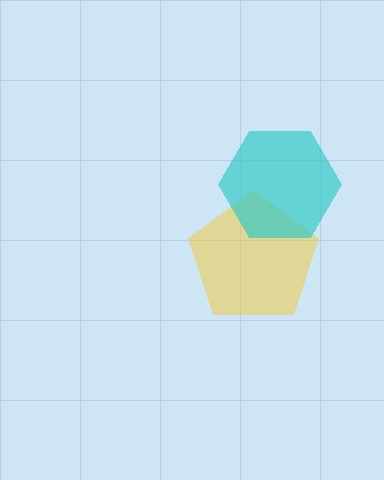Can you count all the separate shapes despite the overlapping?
Yes, there are 2 separate shapes.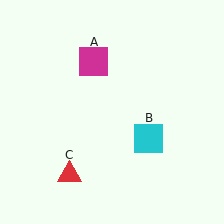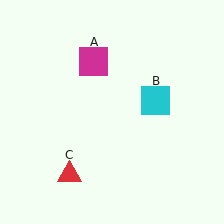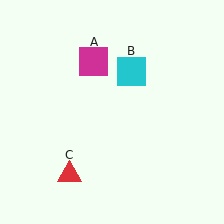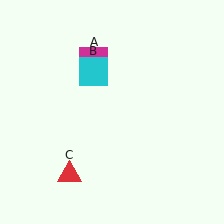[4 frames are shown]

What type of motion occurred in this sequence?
The cyan square (object B) rotated counterclockwise around the center of the scene.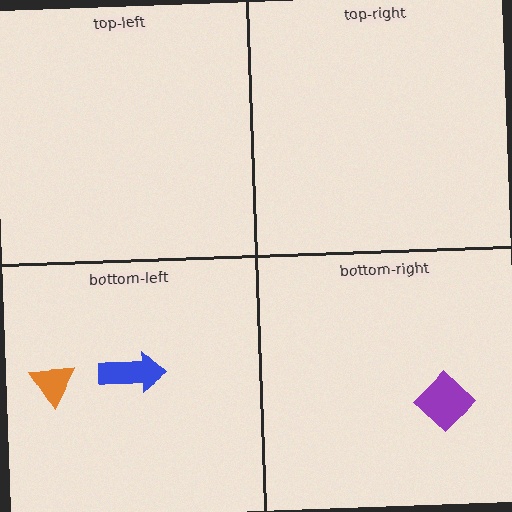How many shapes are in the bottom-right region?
1.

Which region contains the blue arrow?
The bottom-left region.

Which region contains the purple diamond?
The bottom-right region.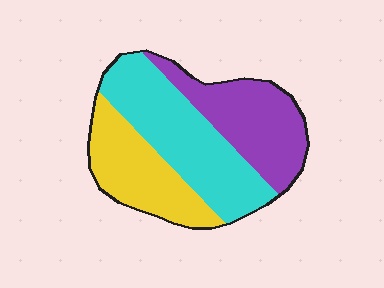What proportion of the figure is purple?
Purple covers about 30% of the figure.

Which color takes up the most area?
Cyan, at roughly 40%.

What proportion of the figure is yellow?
Yellow takes up between a sixth and a third of the figure.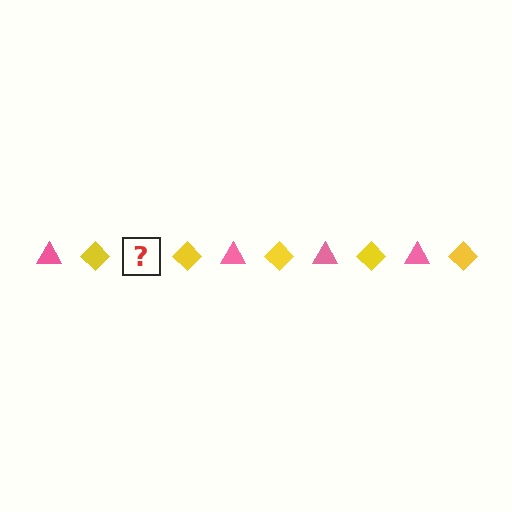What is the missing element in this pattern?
The missing element is a pink triangle.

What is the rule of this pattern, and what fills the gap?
The rule is that the pattern alternates between pink triangle and yellow diamond. The gap should be filled with a pink triangle.